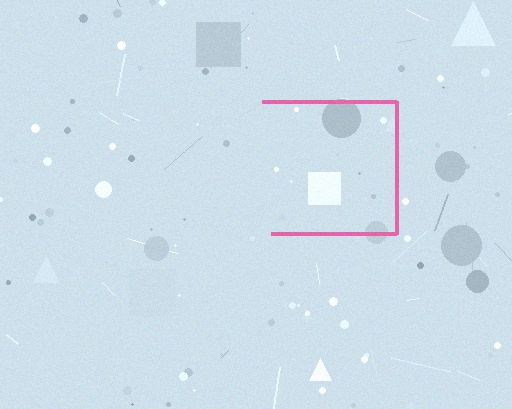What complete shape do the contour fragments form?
The contour fragments form a square.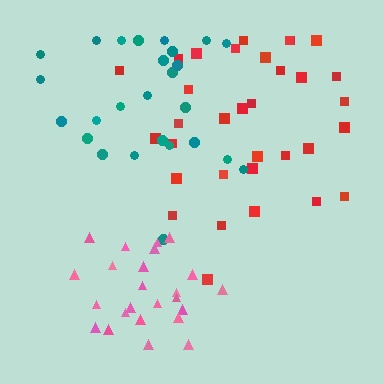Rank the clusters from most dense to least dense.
pink, teal, red.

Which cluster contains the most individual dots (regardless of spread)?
Red (33).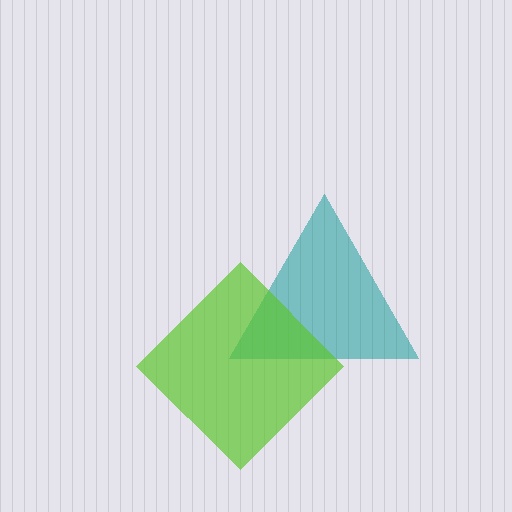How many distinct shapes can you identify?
There are 2 distinct shapes: a teal triangle, a lime diamond.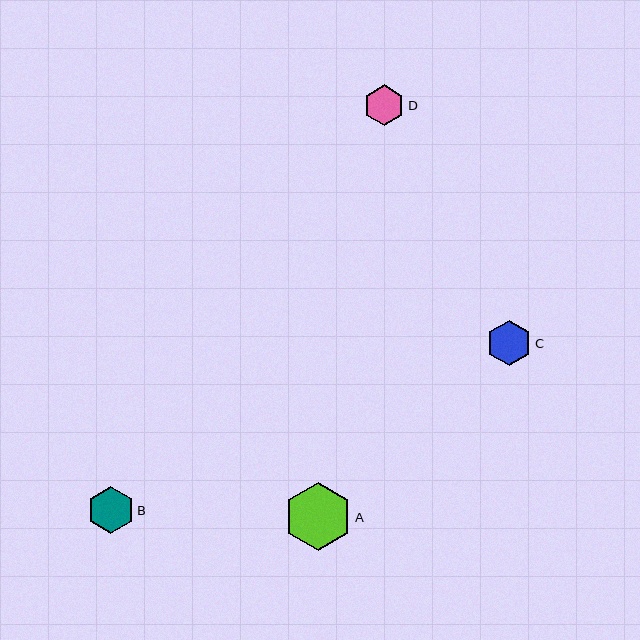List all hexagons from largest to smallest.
From largest to smallest: A, B, C, D.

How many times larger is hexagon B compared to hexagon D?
Hexagon B is approximately 1.2 times the size of hexagon D.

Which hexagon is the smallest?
Hexagon D is the smallest with a size of approximately 41 pixels.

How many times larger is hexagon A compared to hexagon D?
Hexagon A is approximately 1.7 times the size of hexagon D.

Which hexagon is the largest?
Hexagon A is the largest with a size of approximately 68 pixels.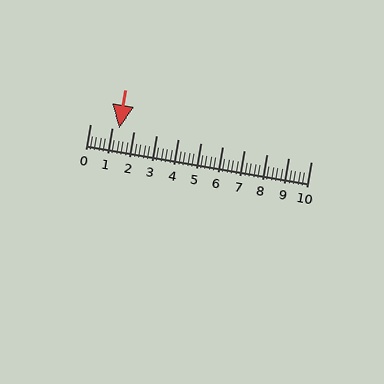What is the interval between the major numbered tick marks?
The major tick marks are spaced 1 units apart.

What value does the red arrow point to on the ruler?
The red arrow points to approximately 1.3.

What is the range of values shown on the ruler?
The ruler shows values from 0 to 10.